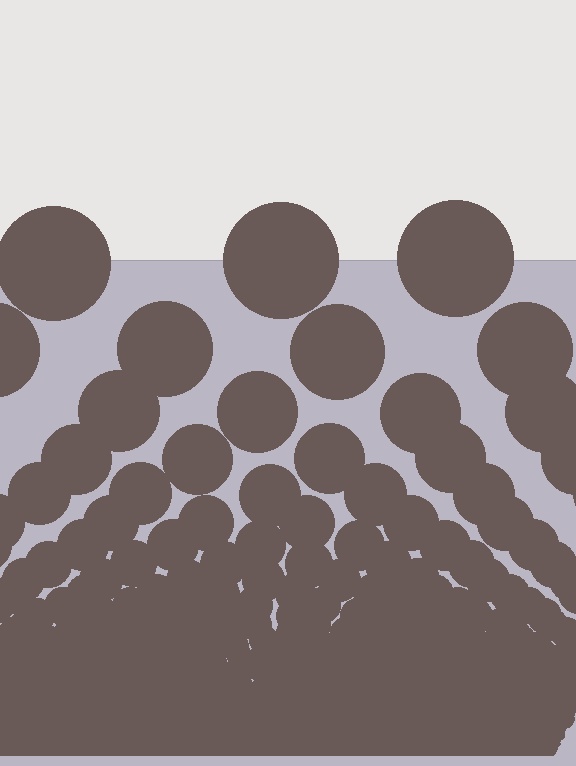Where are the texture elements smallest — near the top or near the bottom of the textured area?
Near the bottom.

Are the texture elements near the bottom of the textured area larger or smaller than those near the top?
Smaller. The gradient is inverted — elements near the bottom are smaller and denser.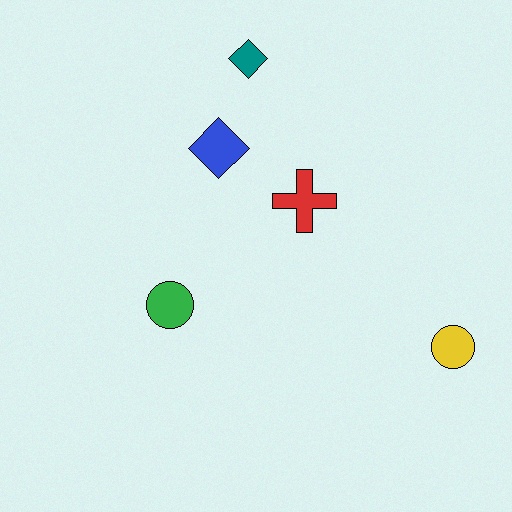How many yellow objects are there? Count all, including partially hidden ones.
There is 1 yellow object.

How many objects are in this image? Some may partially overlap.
There are 5 objects.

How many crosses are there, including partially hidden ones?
There is 1 cross.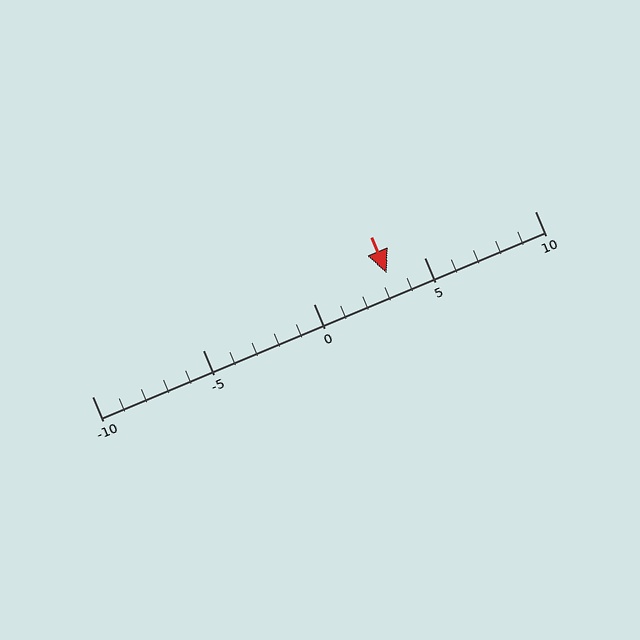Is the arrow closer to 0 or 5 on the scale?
The arrow is closer to 5.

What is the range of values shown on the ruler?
The ruler shows values from -10 to 10.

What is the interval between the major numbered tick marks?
The major tick marks are spaced 5 units apart.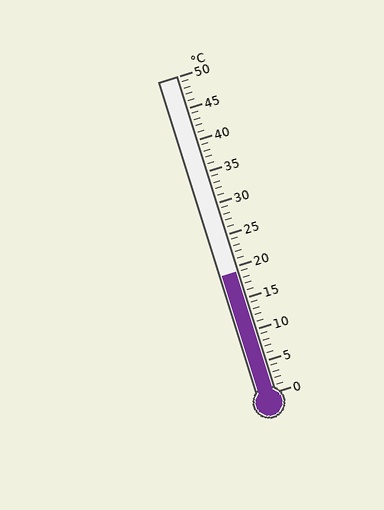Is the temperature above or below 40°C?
The temperature is below 40°C.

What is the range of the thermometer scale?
The thermometer scale ranges from 0°C to 50°C.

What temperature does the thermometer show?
The thermometer shows approximately 19°C.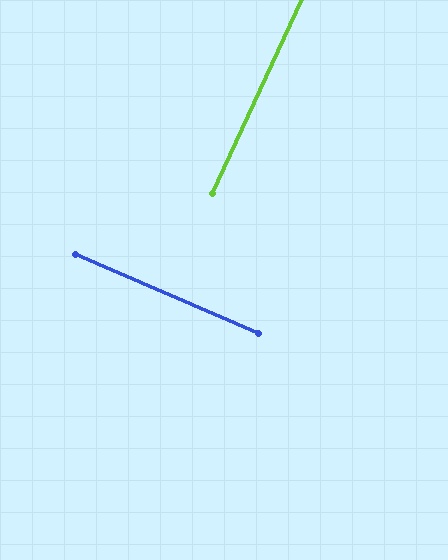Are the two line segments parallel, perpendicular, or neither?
Perpendicular — they meet at approximately 89°.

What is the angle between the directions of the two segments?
Approximately 89 degrees.